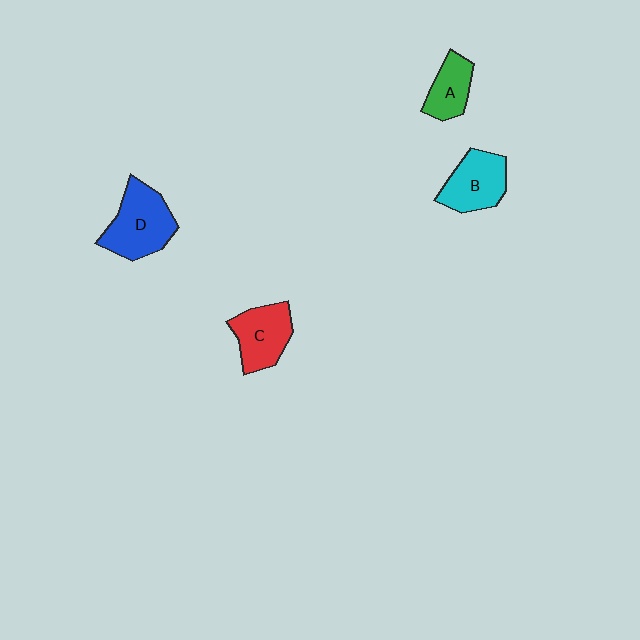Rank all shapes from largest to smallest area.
From largest to smallest: D (blue), B (cyan), C (red), A (green).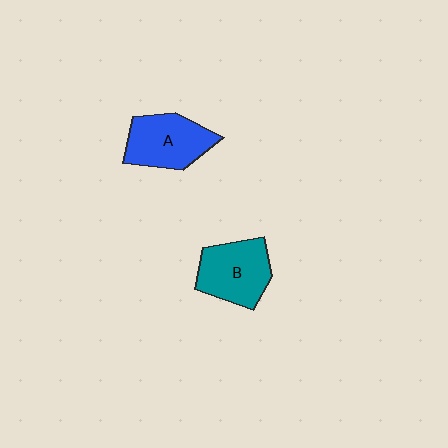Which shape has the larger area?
Shape B (teal).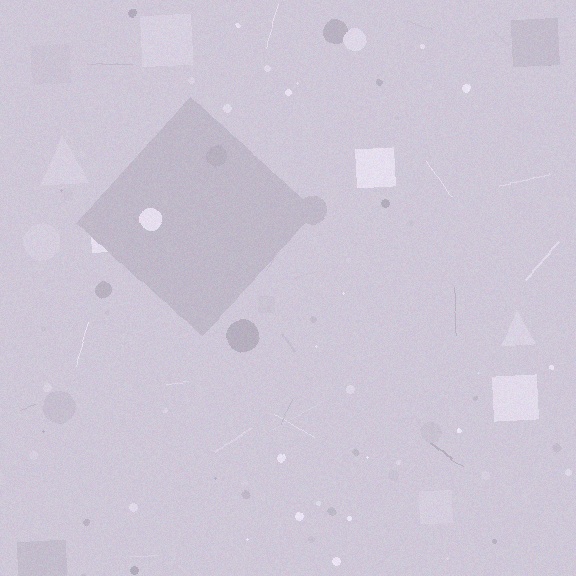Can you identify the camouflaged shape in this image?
The camouflaged shape is a diamond.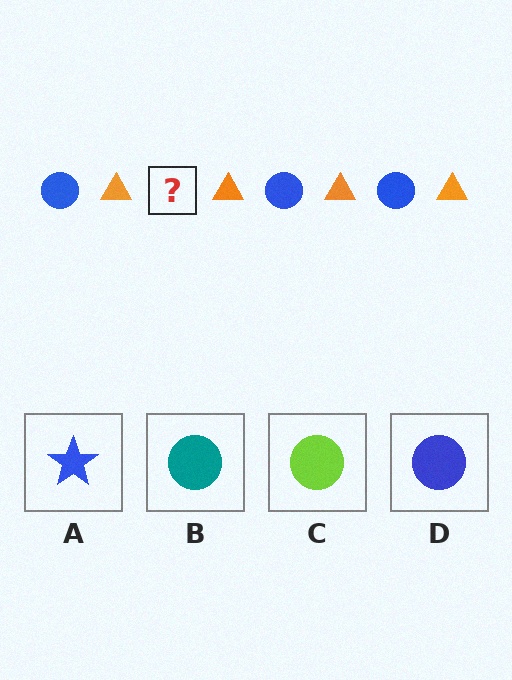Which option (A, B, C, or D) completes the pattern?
D.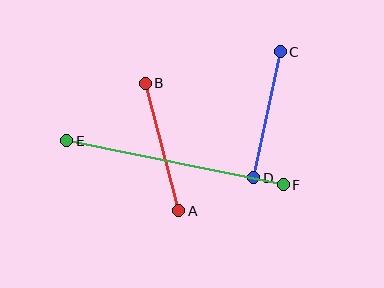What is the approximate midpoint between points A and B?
The midpoint is at approximately (162, 147) pixels.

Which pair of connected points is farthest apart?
Points E and F are farthest apart.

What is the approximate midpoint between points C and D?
The midpoint is at approximately (267, 115) pixels.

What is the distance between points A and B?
The distance is approximately 132 pixels.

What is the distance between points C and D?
The distance is approximately 129 pixels.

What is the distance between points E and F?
The distance is approximately 221 pixels.